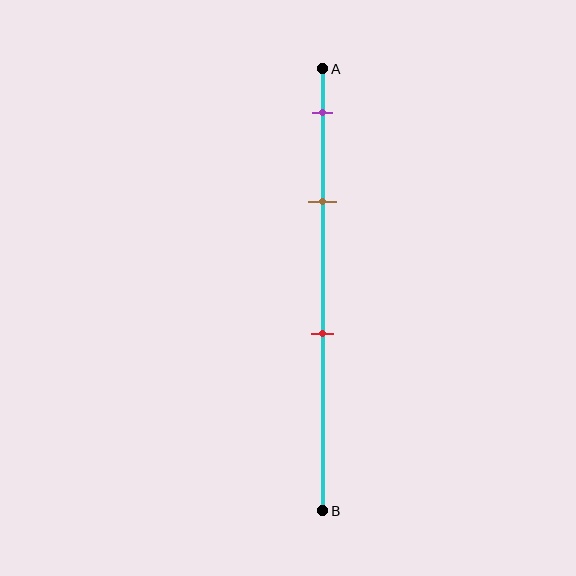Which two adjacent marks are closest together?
The purple and brown marks are the closest adjacent pair.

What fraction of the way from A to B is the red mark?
The red mark is approximately 60% (0.6) of the way from A to B.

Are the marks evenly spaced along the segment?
No, the marks are not evenly spaced.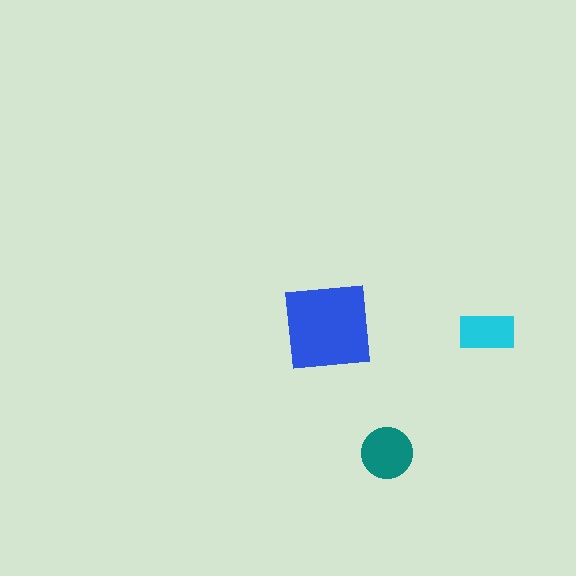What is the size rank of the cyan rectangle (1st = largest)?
3rd.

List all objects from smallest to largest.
The cyan rectangle, the teal circle, the blue square.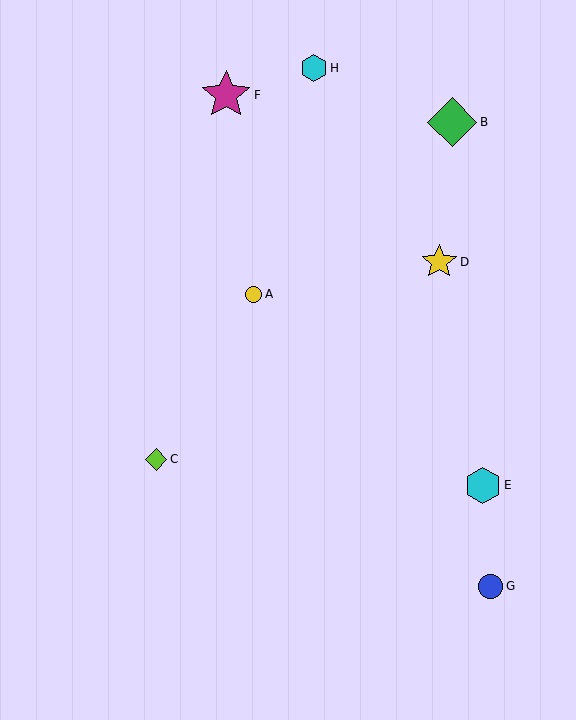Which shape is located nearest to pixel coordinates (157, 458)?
The lime diamond (labeled C) at (156, 459) is nearest to that location.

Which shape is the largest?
The magenta star (labeled F) is the largest.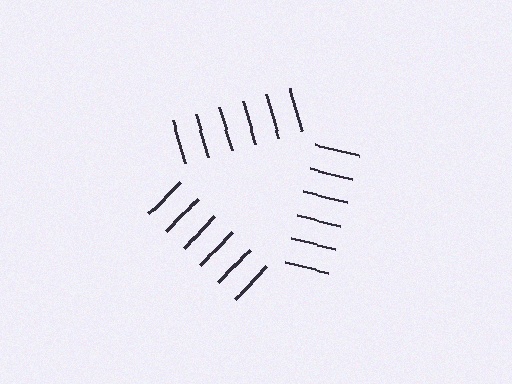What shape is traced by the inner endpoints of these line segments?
An illusory triangle — the line segments terminate on its edges but no continuous stroke is drawn.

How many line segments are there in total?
18 — 6 along each of the 3 edges.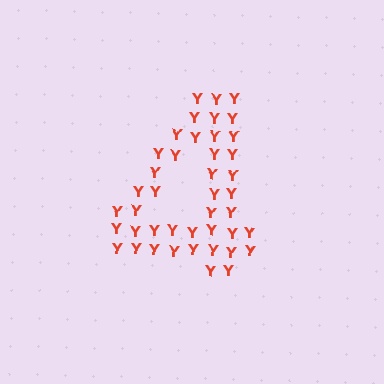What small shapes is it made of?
It is made of small letter Y's.